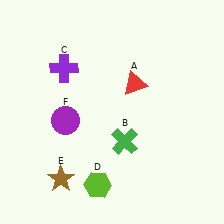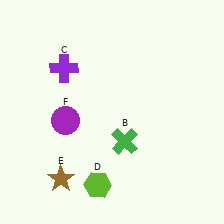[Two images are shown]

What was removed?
The red triangle (A) was removed in Image 2.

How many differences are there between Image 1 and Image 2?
There is 1 difference between the two images.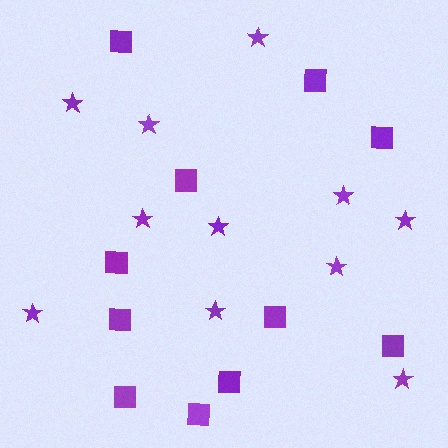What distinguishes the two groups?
There are 2 groups: one group of squares (11) and one group of stars (11).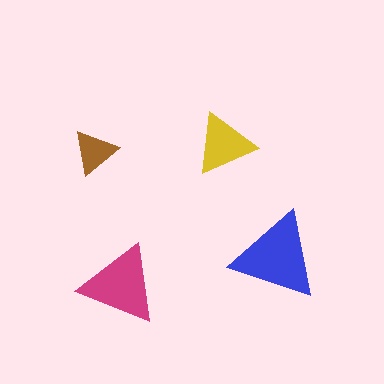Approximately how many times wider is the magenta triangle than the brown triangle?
About 2 times wider.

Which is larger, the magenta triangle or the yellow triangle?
The magenta one.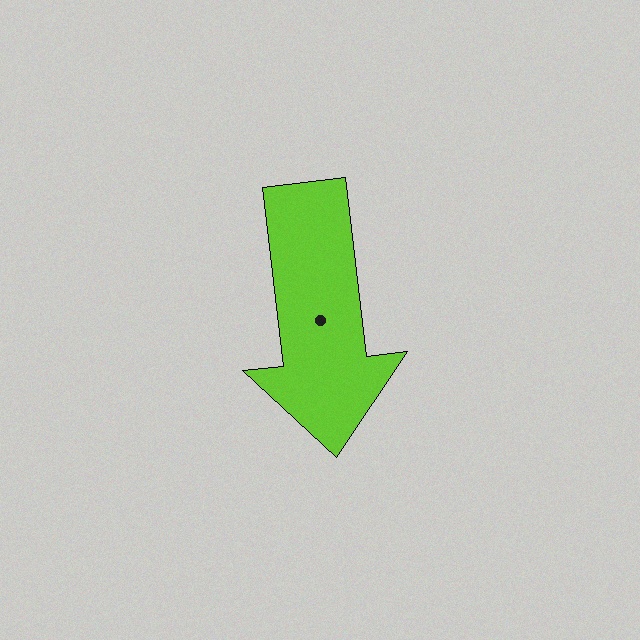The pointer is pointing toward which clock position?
Roughly 6 o'clock.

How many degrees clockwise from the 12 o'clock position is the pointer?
Approximately 173 degrees.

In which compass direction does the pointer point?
South.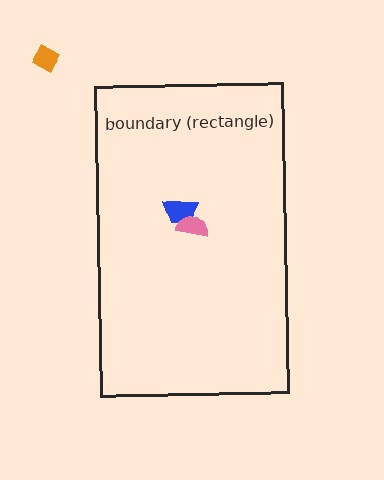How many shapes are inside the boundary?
2 inside, 1 outside.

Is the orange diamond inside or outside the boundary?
Outside.